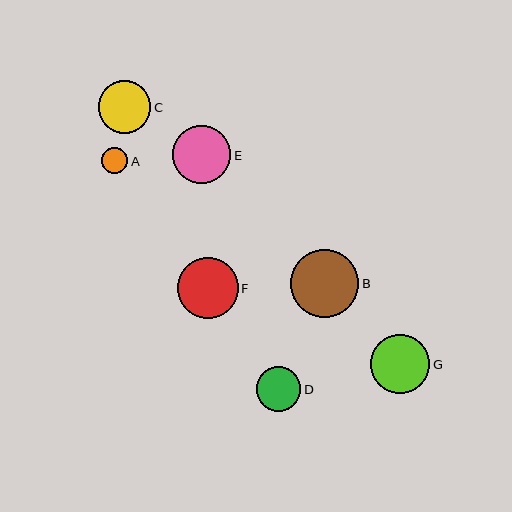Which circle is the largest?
Circle B is the largest with a size of approximately 68 pixels.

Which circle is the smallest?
Circle A is the smallest with a size of approximately 26 pixels.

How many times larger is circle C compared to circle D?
Circle C is approximately 1.2 times the size of circle D.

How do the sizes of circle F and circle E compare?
Circle F and circle E are approximately the same size.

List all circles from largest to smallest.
From largest to smallest: B, F, G, E, C, D, A.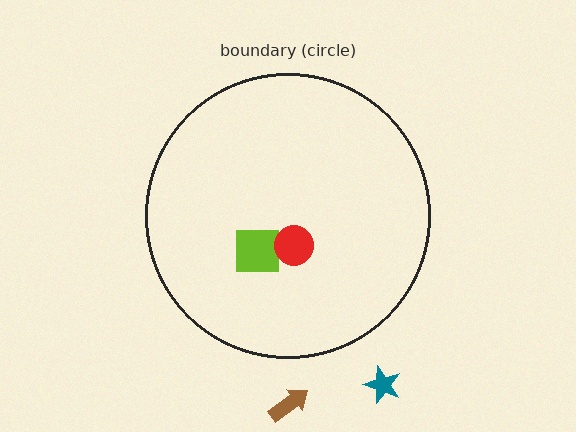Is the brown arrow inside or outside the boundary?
Outside.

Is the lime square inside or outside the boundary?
Inside.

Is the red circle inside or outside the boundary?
Inside.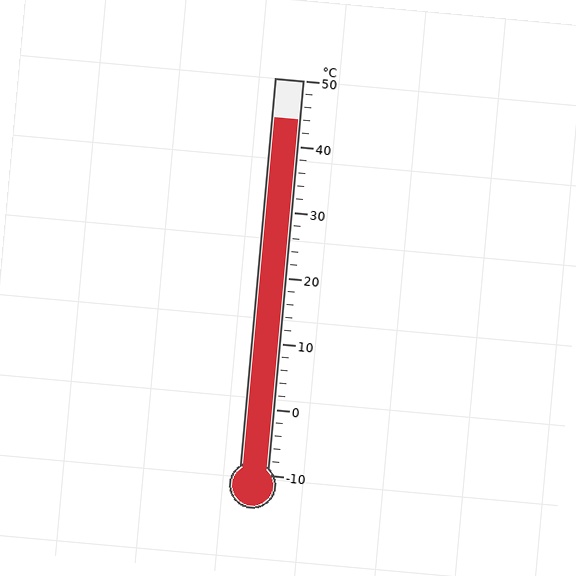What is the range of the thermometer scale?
The thermometer scale ranges from -10°C to 50°C.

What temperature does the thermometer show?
The thermometer shows approximately 44°C.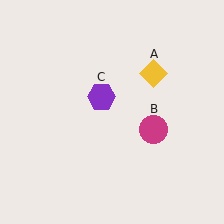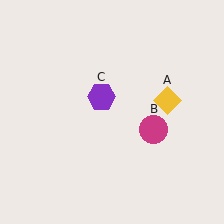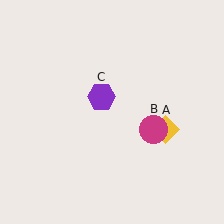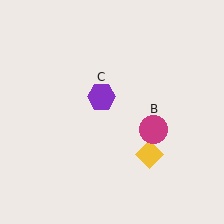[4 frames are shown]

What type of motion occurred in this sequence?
The yellow diamond (object A) rotated clockwise around the center of the scene.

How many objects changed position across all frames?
1 object changed position: yellow diamond (object A).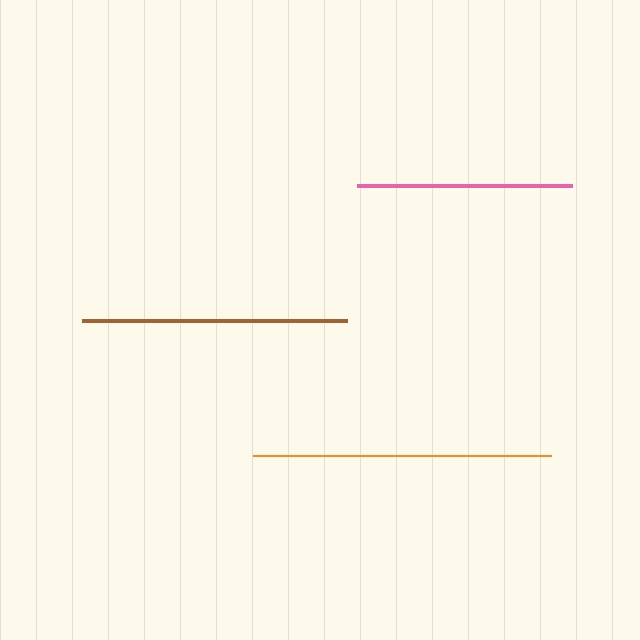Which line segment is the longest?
The orange line is the longest at approximately 298 pixels.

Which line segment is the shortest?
The pink line is the shortest at approximately 214 pixels.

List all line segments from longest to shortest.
From longest to shortest: orange, brown, pink.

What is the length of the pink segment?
The pink segment is approximately 214 pixels long.